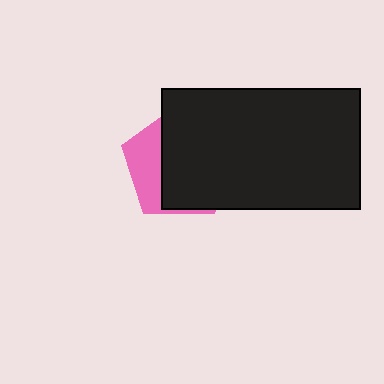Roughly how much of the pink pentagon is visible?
A small part of it is visible (roughly 32%).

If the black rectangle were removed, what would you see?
You would see the complete pink pentagon.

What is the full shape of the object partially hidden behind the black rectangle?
The partially hidden object is a pink pentagon.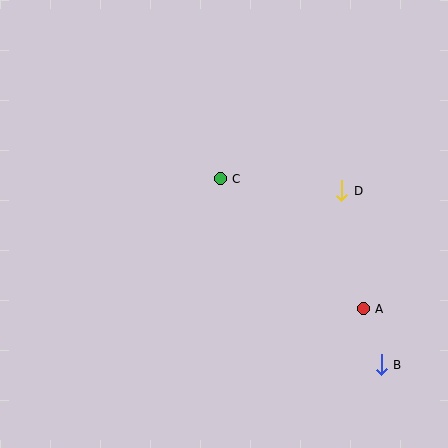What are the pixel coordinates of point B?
Point B is at (381, 365).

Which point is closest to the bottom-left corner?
Point C is closest to the bottom-left corner.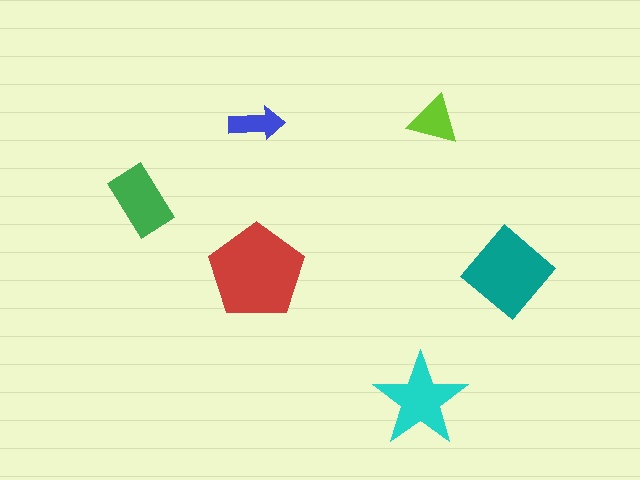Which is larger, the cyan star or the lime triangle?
The cyan star.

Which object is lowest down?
The cyan star is bottommost.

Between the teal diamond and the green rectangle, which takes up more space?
The teal diamond.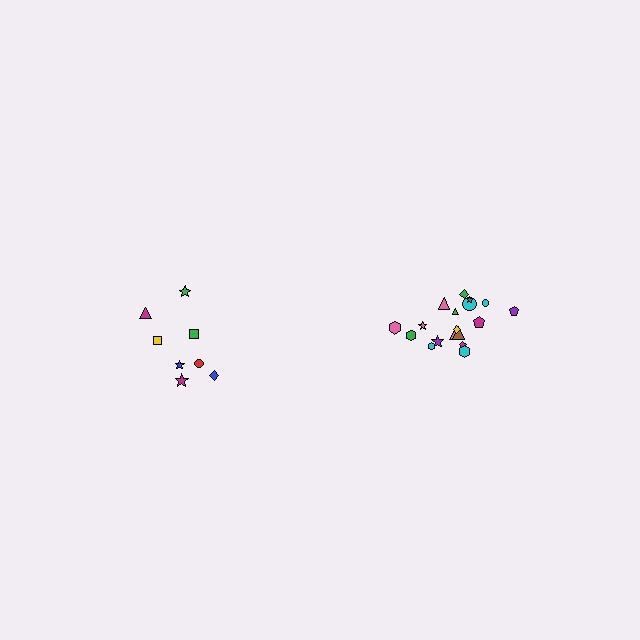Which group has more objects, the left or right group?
The right group.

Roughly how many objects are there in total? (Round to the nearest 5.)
Roughly 25 objects in total.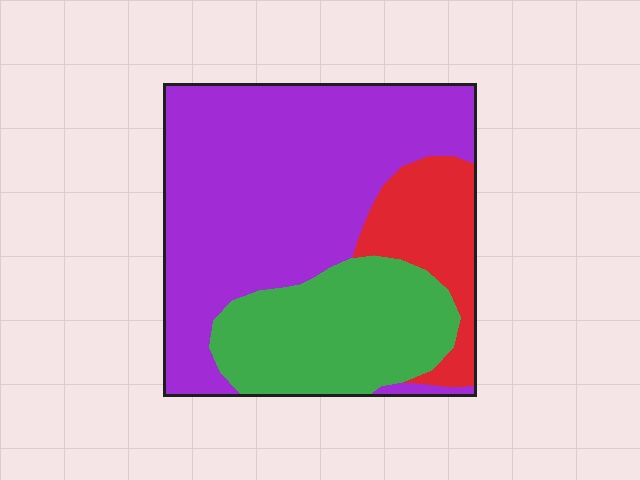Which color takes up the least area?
Red, at roughly 15%.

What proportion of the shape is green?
Green takes up between a quarter and a half of the shape.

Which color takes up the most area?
Purple, at roughly 60%.